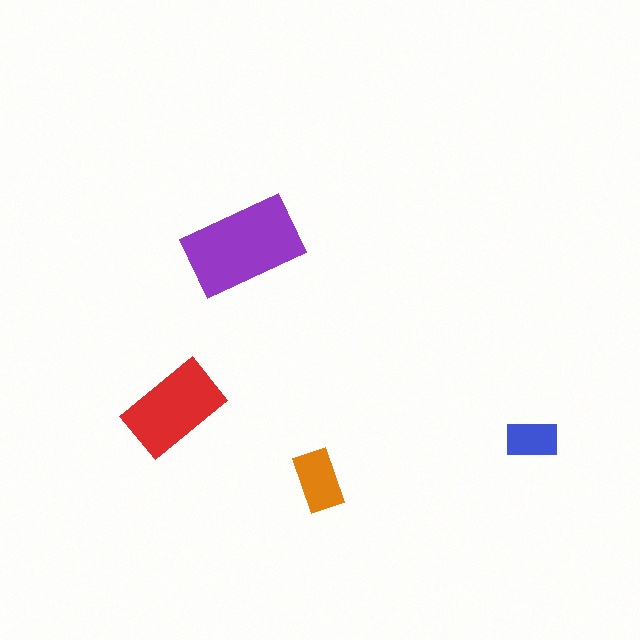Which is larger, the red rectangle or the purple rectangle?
The purple one.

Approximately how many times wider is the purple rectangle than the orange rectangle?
About 2 times wider.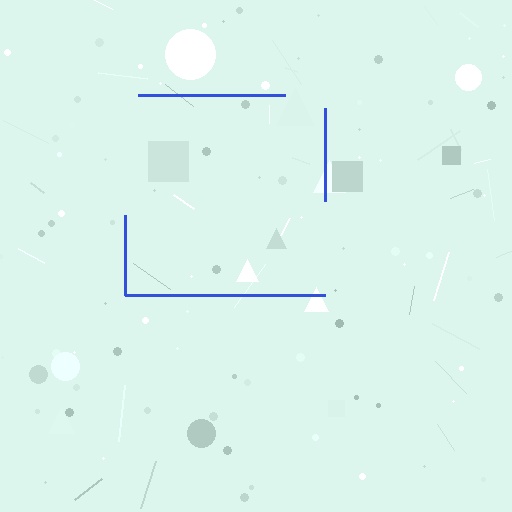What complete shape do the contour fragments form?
The contour fragments form a square.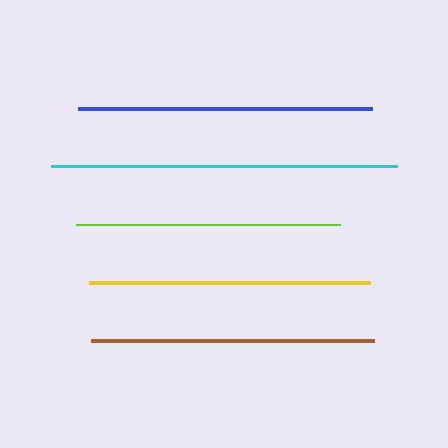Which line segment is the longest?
The cyan line is the longest at approximately 346 pixels.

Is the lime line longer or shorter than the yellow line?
The yellow line is longer than the lime line.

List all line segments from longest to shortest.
From longest to shortest: cyan, blue, brown, yellow, lime.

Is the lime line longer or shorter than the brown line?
The brown line is longer than the lime line.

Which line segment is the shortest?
The lime line is the shortest at approximately 263 pixels.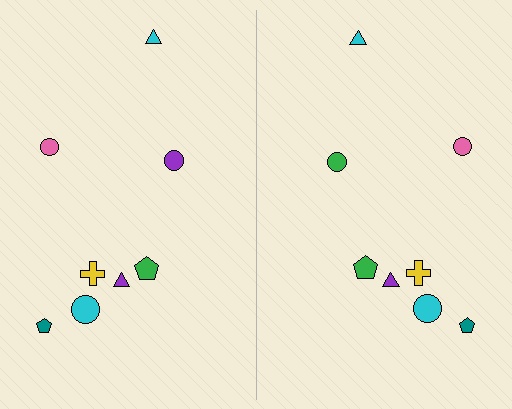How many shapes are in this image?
There are 16 shapes in this image.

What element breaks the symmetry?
The green circle on the right side breaks the symmetry — its mirror counterpart is purple.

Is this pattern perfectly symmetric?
No, the pattern is not perfectly symmetric. The green circle on the right side breaks the symmetry — its mirror counterpart is purple.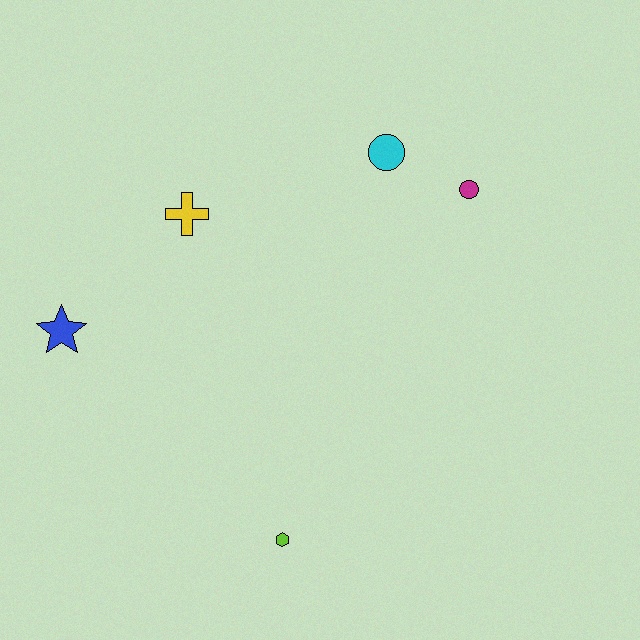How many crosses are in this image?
There is 1 cross.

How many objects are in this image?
There are 5 objects.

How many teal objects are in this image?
There are no teal objects.